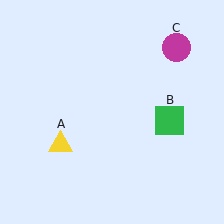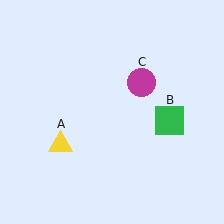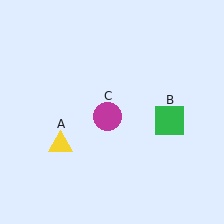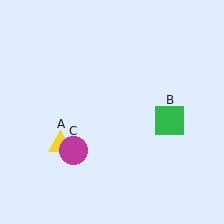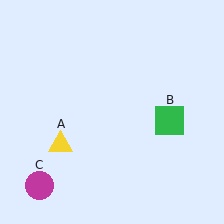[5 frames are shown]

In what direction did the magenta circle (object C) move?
The magenta circle (object C) moved down and to the left.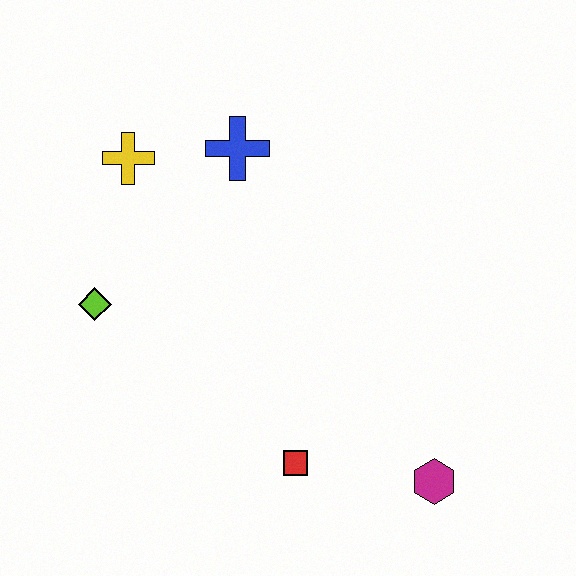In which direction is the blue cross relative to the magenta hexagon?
The blue cross is above the magenta hexagon.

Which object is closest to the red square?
The magenta hexagon is closest to the red square.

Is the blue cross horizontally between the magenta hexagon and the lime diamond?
Yes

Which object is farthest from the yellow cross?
The magenta hexagon is farthest from the yellow cross.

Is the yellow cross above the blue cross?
No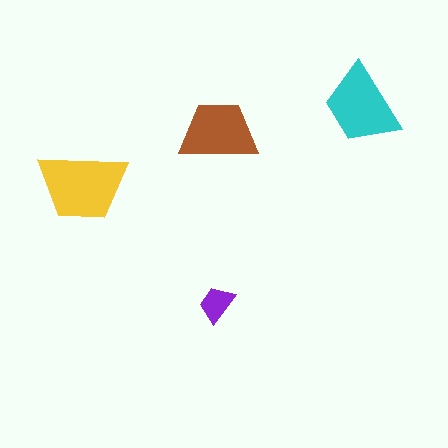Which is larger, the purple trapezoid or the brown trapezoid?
The brown one.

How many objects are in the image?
There are 4 objects in the image.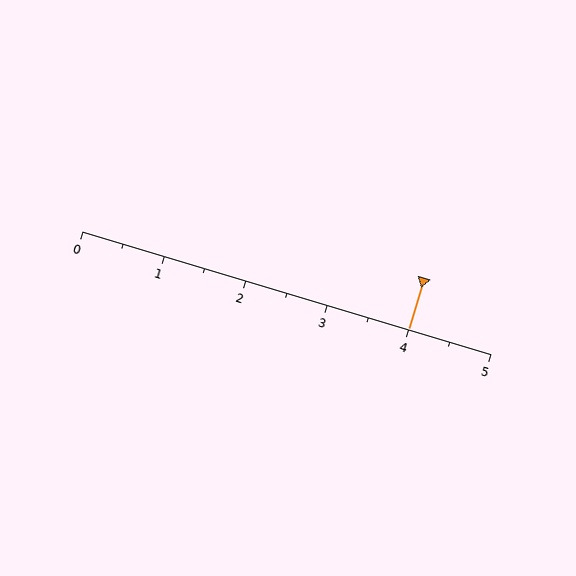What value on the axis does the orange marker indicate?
The marker indicates approximately 4.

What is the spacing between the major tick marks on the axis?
The major ticks are spaced 1 apart.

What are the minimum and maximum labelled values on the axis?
The axis runs from 0 to 5.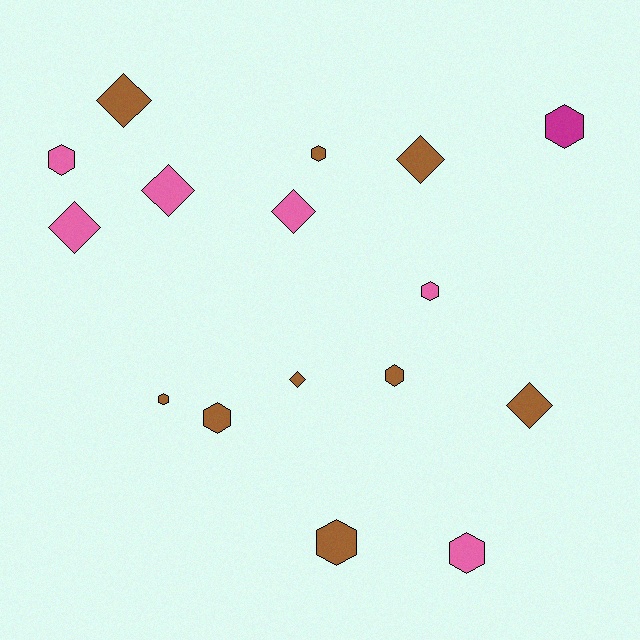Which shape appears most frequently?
Hexagon, with 9 objects.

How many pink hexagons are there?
There are 3 pink hexagons.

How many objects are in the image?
There are 16 objects.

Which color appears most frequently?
Brown, with 9 objects.